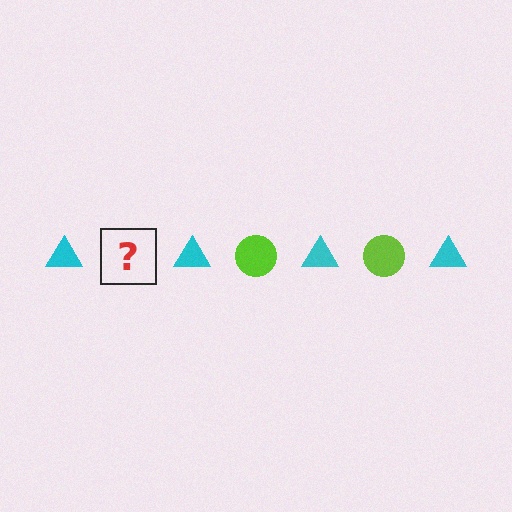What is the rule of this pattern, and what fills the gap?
The rule is that the pattern alternates between cyan triangle and lime circle. The gap should be filled with a lime circle.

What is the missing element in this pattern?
The missing element is a lime circle.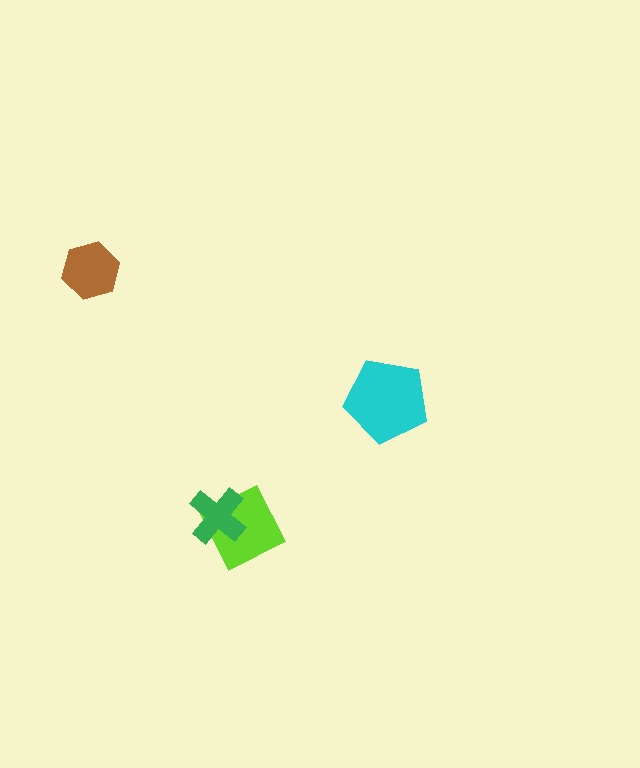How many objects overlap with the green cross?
1 object overlaps with the green cross.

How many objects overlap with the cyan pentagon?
0 objects overlap with the cyan pentagon.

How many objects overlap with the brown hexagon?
0 objects overlap with the brown hexagon.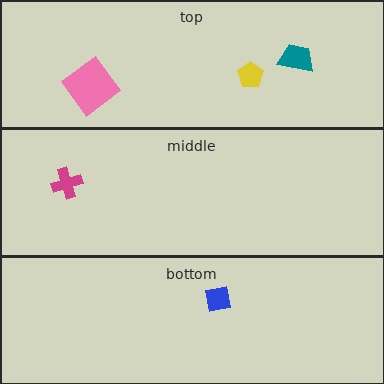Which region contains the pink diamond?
The top region.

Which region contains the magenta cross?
The middle region.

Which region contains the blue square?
The bottom region.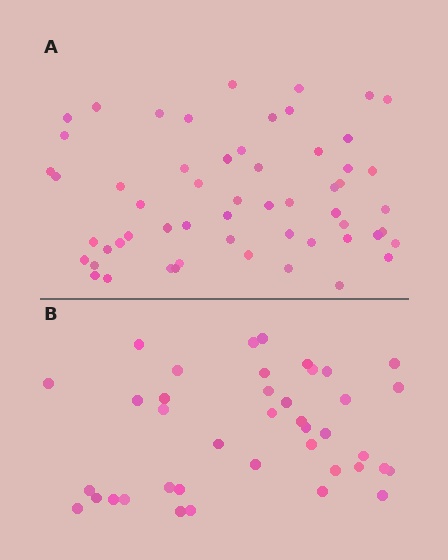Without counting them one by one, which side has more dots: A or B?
Region A (the top region) has more dots.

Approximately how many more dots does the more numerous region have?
Region A has approximately 15 more dots than region B.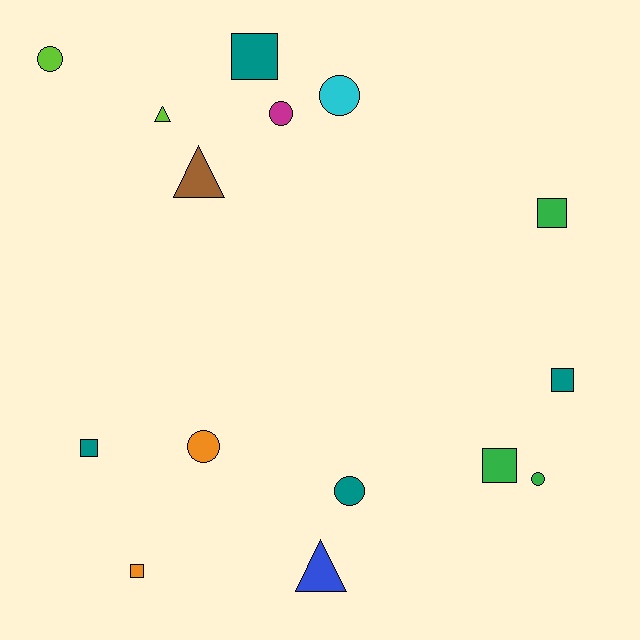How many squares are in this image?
There are 6 squares.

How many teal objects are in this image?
There are 4 teal objects.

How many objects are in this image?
There are 15 objects.